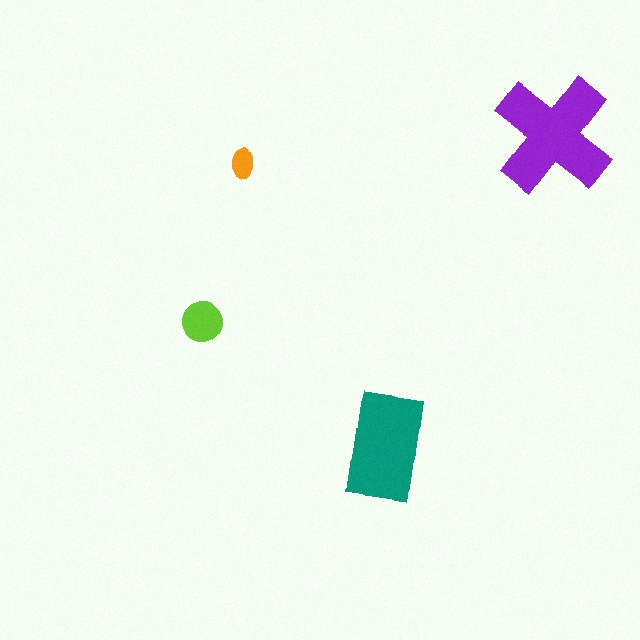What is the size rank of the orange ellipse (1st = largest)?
4th.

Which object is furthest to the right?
The purple cross is rightmost.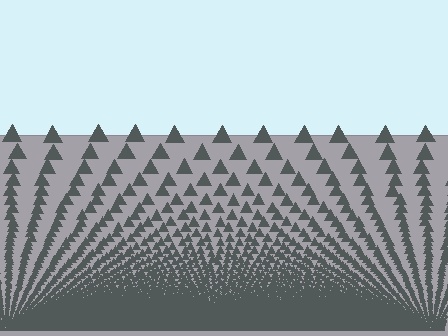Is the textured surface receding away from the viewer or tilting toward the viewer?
The surface appears to tilt toward the viewer. Texture elements get larger and sparser toward the top.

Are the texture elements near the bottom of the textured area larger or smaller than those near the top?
Smaller. The gradient is inverted — elements near the bottom are smaller and denser.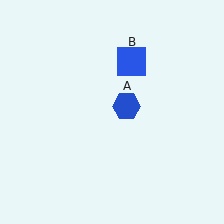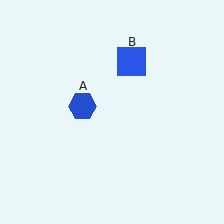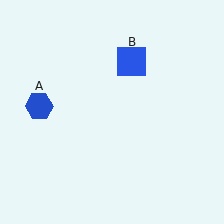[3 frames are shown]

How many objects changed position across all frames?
1 object changed position: blue hexagon (object A).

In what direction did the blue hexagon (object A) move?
The blue hexagon (object A) moved left.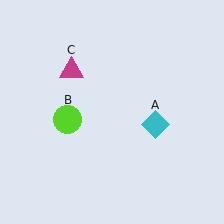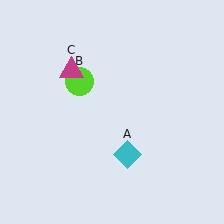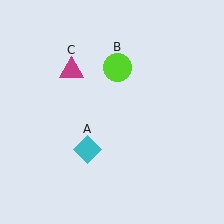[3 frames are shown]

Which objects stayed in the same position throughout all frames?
Magenta triangle (object C) remained stationary.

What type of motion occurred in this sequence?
The cyan diamond (object A), lime circle (object B) rotated clockwise around the center of the scene.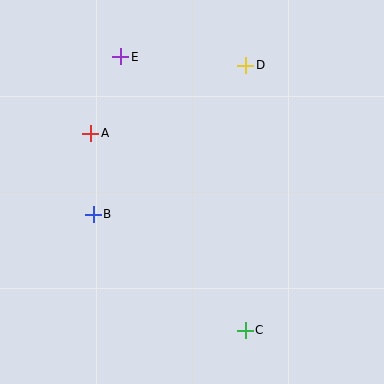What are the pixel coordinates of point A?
Point A is at (91, 133).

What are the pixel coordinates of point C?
Point C is at (245, 330).